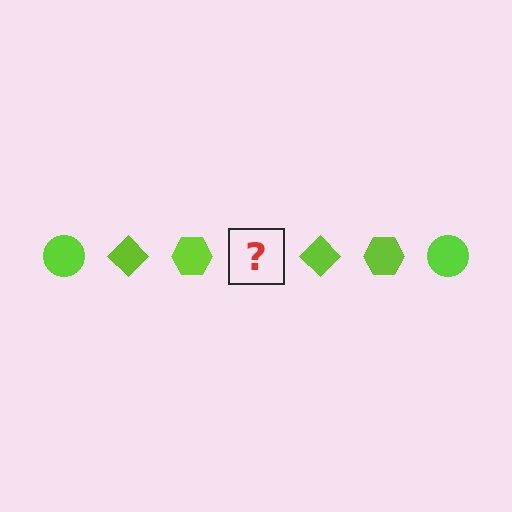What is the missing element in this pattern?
The missing element is a lime circle.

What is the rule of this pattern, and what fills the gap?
The rule is that the pattern cycles through circle, diamond, hexagon shapes in lime. The gap should be filled with a lime circle.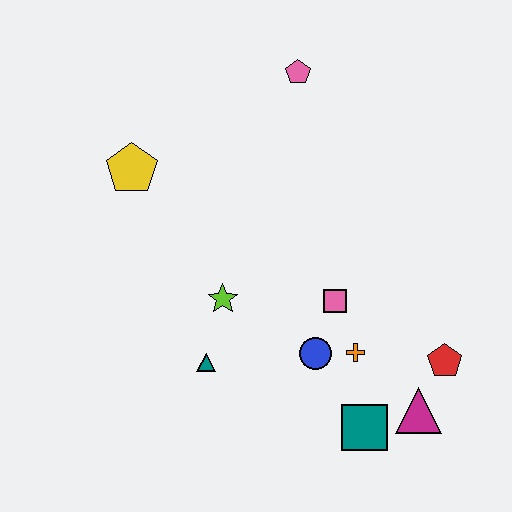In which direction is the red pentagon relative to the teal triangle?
The red pentagon is to the right of the teal triangle.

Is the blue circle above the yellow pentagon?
No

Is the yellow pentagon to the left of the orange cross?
Yes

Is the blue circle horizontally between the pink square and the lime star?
Yes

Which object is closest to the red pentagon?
The magenta triangle is closest to the red pentagon.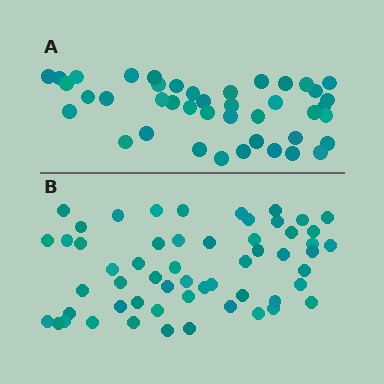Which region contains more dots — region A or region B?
Region B (the bottom region) has more dots.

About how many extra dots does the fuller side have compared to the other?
Region B has approximately 15 more dots than region A.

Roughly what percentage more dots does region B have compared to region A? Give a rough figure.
About 35% more.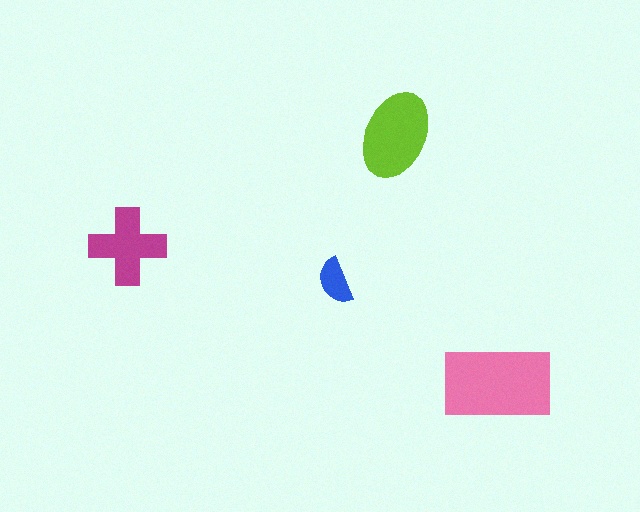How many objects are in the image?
There are 4 objects in the image.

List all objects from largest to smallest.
The pink rectangle, the lime ellipse, the magenta cross, the blue semicircle.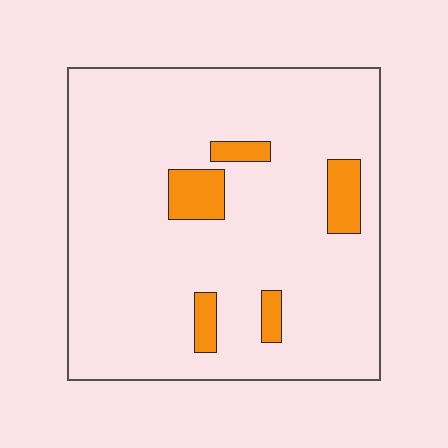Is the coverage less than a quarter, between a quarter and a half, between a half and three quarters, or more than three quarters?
Less than a quarter.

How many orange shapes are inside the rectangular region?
5.